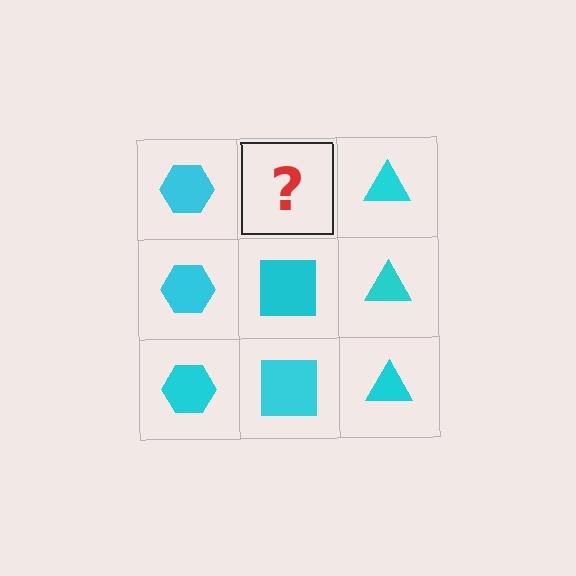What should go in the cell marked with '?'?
The missing cell should contain a cyan square.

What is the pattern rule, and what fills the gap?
The rule is that each column has a consistent shape. The gap should be filled with a cyan square.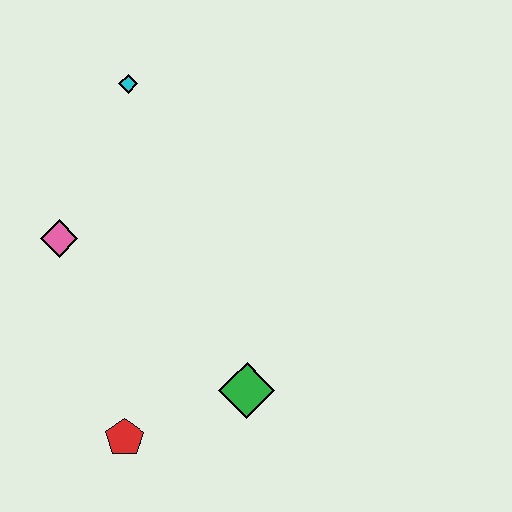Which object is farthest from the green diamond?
The cyan diamond is farthest from the green diamond.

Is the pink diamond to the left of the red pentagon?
Yes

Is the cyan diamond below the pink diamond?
No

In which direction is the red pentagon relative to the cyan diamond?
The red pentagon is below the cyan diamond.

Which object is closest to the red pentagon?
The green diamond is closest to the red pentagon.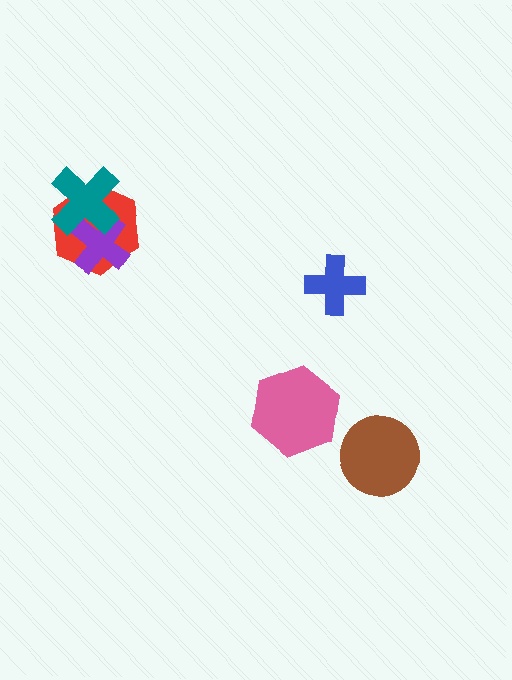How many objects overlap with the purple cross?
2 objects overlap with the purple cross.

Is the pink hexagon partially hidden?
No, no other shape covers it.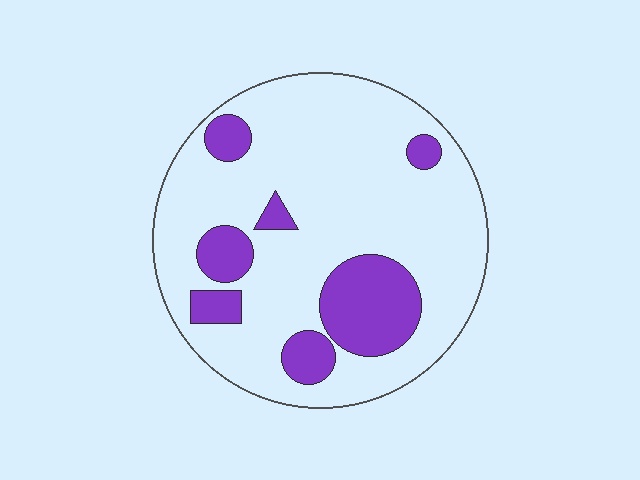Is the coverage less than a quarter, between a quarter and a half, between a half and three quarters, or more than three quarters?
Less than a quarter.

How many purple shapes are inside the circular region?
7.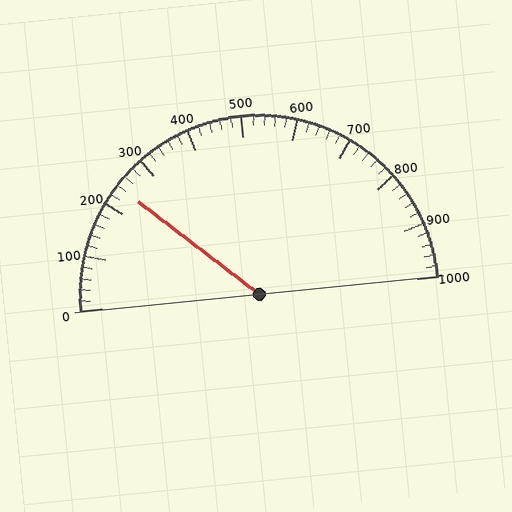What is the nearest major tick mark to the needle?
The nearest major tick mark is 200.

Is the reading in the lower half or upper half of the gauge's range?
The reading is in the lower half of the range (0 to 1000).